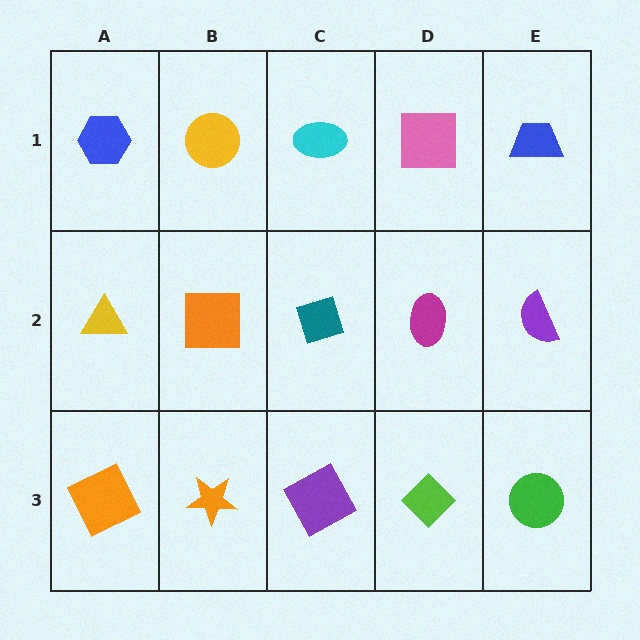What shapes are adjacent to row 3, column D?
A magenta ellipse (row 2, column D), a purple square (row 3, column C), a green circle (row 3, column E).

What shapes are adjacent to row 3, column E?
A purple semicircle (row 2, column E), a lime diamond (row 3, column D).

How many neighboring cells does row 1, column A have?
2.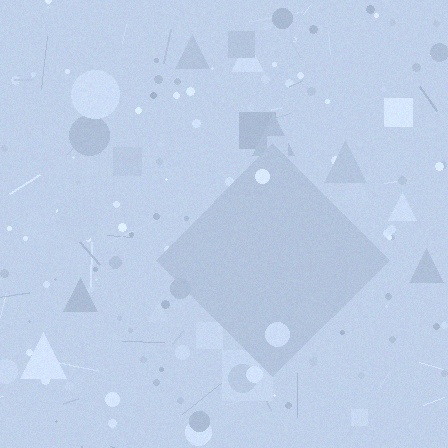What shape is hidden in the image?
A diamond is hidden in the image.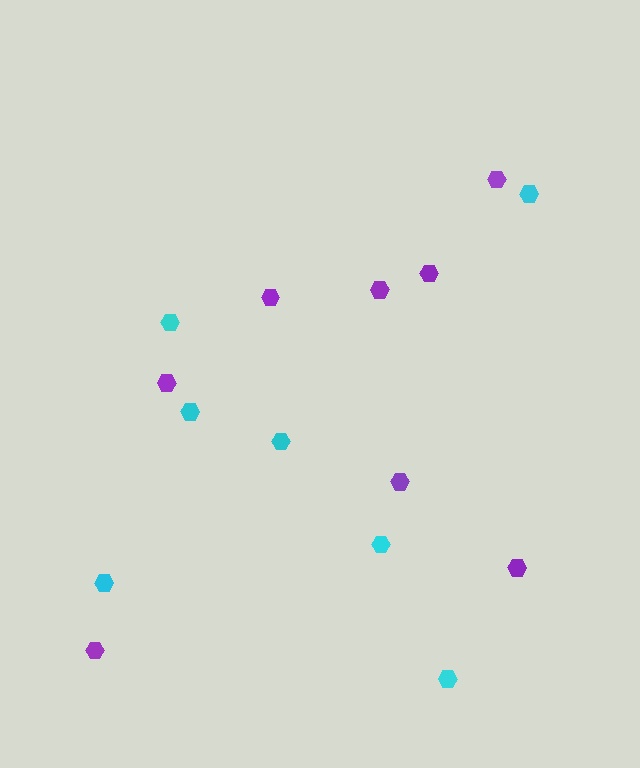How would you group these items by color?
There are 2 groups: one group of purple hexagons (8) and one group of cyan hexagons (7).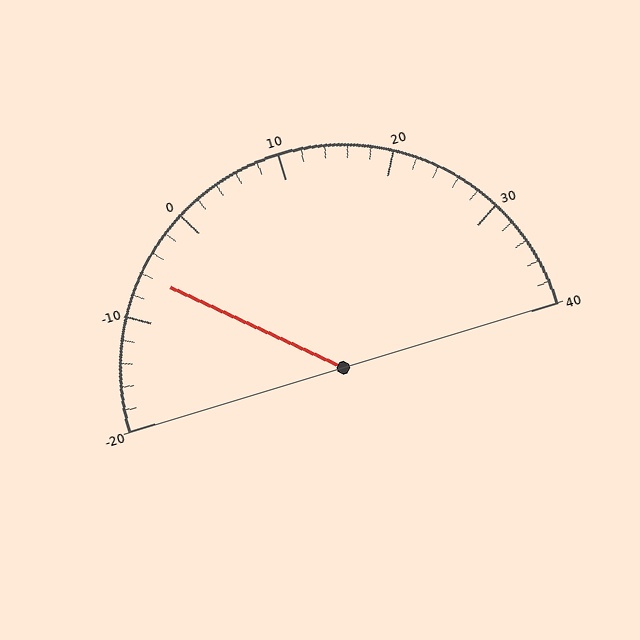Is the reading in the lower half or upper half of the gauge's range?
The reading is in the lower half of the range (-20 to 40).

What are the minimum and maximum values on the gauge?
The gauge ranges from -20 to 40.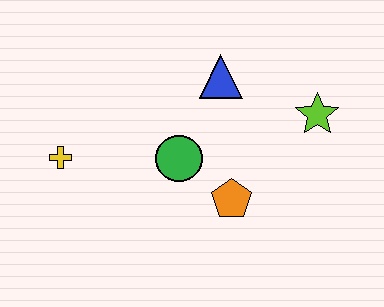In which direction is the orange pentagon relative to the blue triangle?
The orange pentagon is below the blue triangle.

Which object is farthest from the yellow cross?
The lime star is farthest from the yellow cross.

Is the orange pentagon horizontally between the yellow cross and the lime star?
Yes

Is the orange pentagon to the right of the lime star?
No